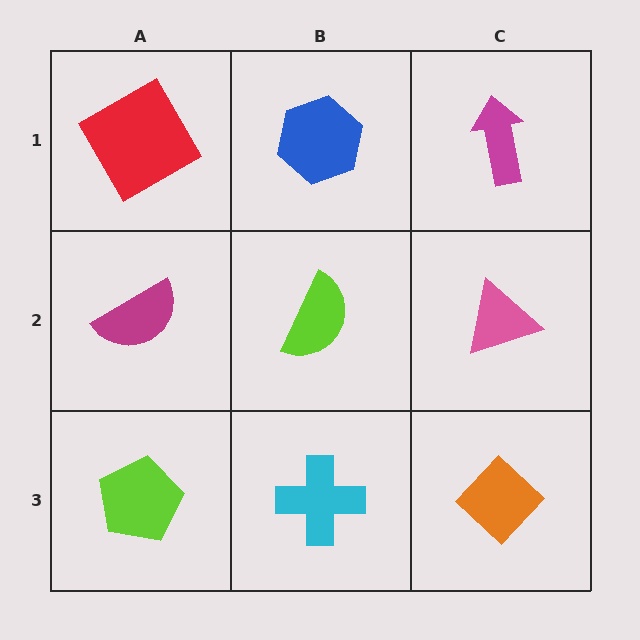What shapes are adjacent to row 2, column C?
A magenta arrow (row 1, column C), an orange diamond (row 3, column C), a lime semicircle (row 2, column B).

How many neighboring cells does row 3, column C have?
2.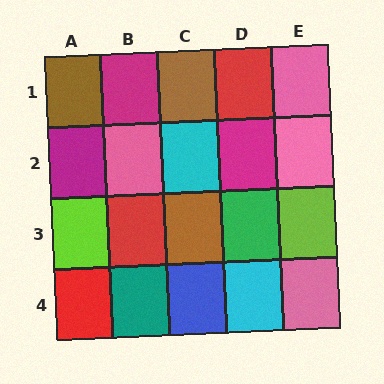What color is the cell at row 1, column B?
Magenta.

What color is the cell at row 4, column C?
Blue.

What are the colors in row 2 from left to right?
Magenta, pink, cyan, magenta, pink.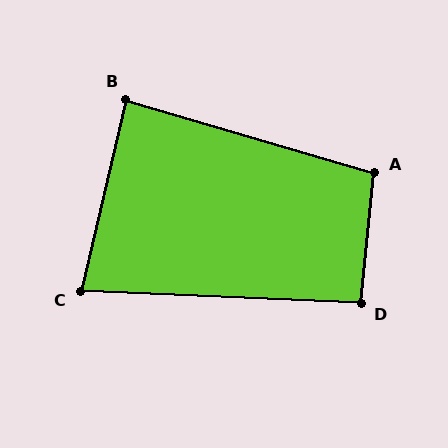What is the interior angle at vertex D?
Approximately 93 degrees (approximately right).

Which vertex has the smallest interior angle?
C, at approximately 79 degrees.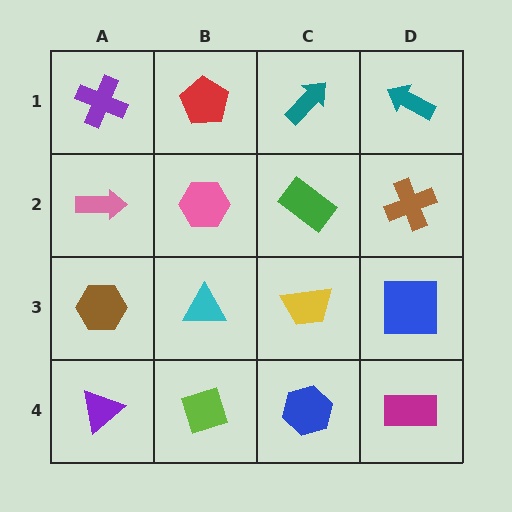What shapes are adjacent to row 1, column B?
A pink hexagon (row 2, column B), a purple cross (row 1, column A), a teal arrow (row 1, column C).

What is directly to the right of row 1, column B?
A teal arrow.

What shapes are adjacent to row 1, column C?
A green rectangle (row 2, column C), a red pentagon (row 1, column B), a teal arrow (row 1, column D).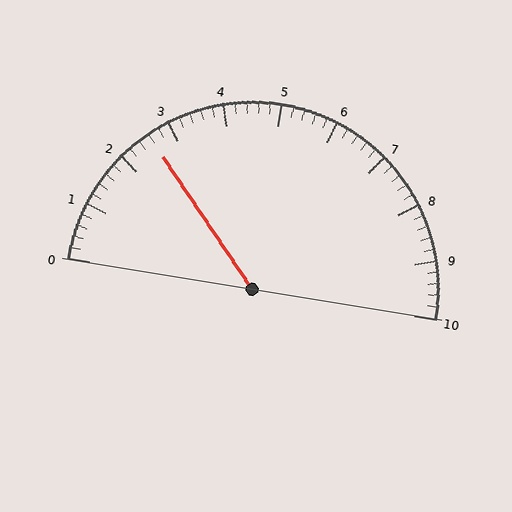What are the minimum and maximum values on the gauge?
The gauge ranges from 0 to 10.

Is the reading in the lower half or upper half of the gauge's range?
The reading is in the lower half of the range (0 to 10).